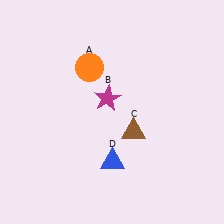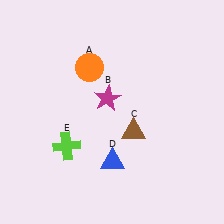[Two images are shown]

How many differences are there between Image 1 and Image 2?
There is 1 difference between the two images.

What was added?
A lime cross (E) was added in Image 2.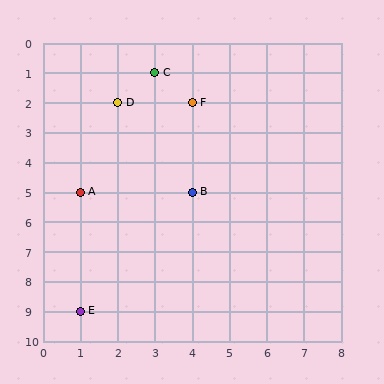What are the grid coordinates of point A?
Point A is at grid coordinates (1, 5).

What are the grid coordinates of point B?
Point B is at grid coordinates (4, 5).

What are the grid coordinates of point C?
Point C is at grid coordinates (3, 1).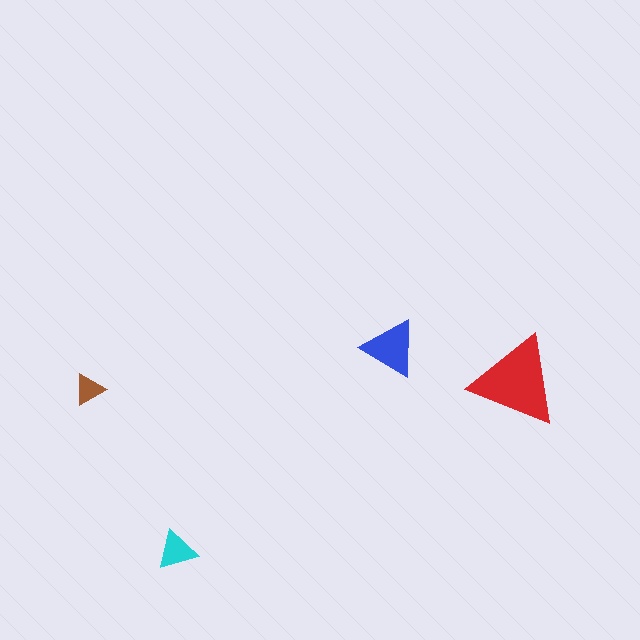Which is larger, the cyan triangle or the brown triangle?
The cyan one.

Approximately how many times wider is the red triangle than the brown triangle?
About 3 times wider.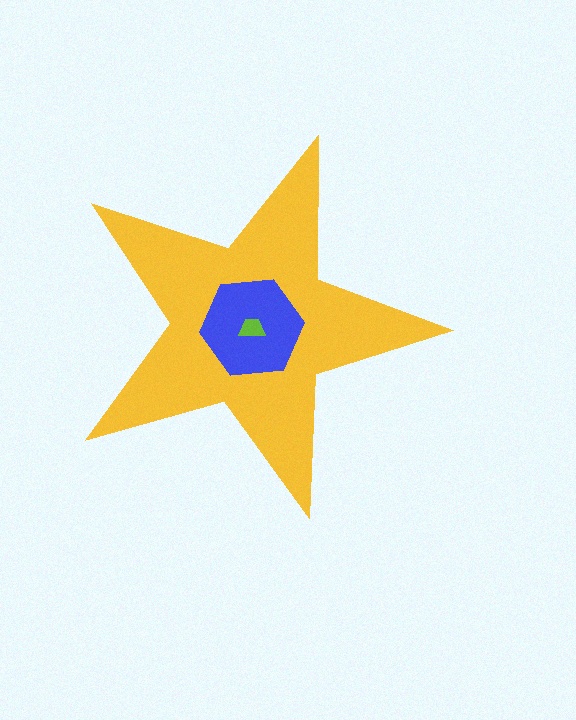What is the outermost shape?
The yellow star.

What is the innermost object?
The lime trapezoid.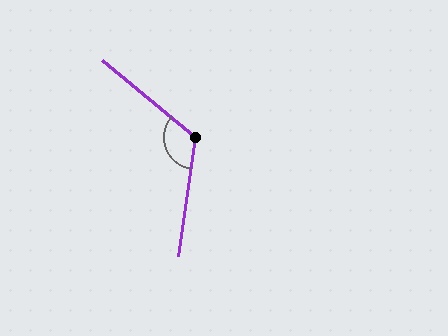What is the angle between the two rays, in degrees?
Approximately 121 degrees.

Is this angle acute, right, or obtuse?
It is obtuse.